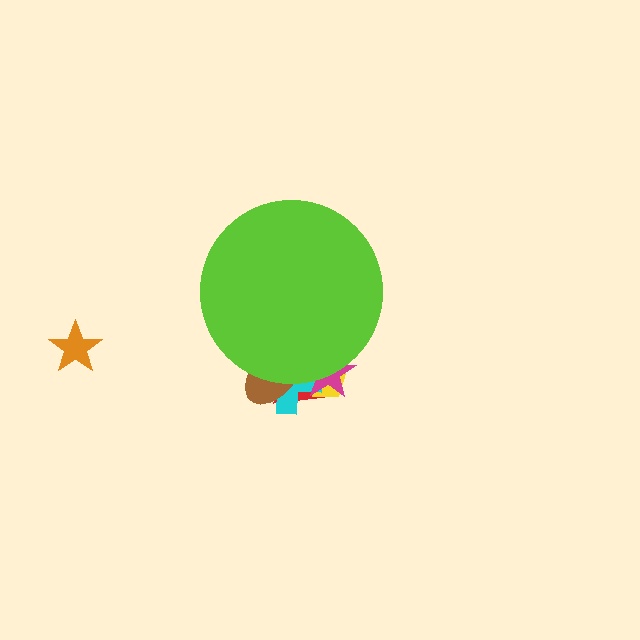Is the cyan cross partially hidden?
Yes, the cyan cross is partially hidden behind the lime circle.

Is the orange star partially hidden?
No, the orange star is fully visible.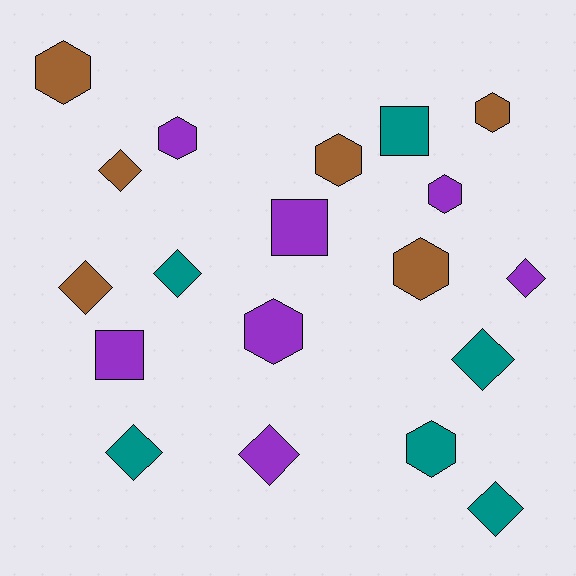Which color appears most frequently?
Purple, with 7 objects.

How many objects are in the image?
There are 19 objects.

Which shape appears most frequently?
Diamond, with 8 objects.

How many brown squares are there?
There are no brown squares.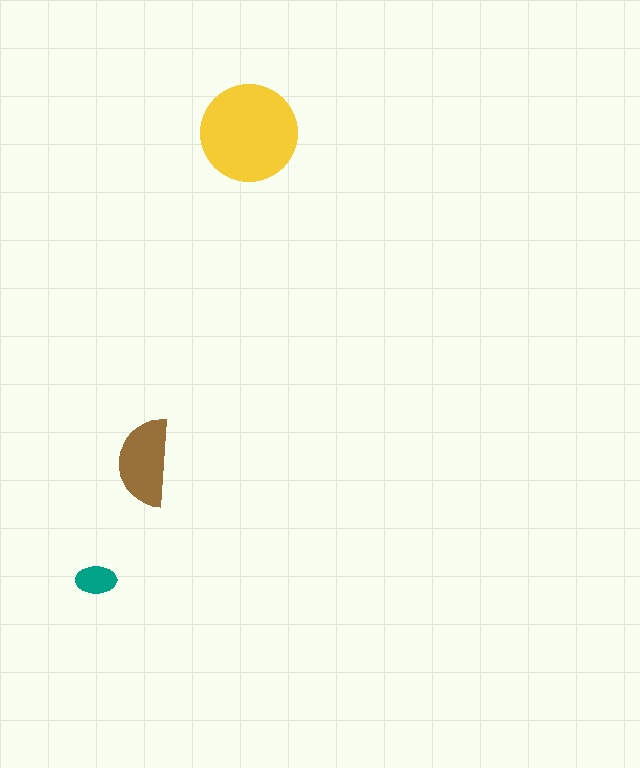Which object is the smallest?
The teal ellipse.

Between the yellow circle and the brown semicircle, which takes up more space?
The yellow circle.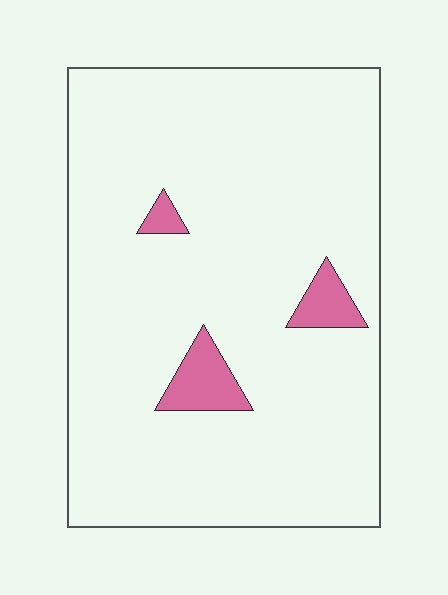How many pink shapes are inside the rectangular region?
3.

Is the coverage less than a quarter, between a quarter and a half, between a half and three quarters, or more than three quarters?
Less than a quarter.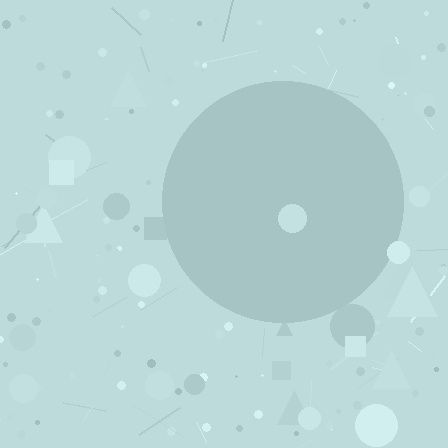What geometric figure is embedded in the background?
A circle is embedded in the background.